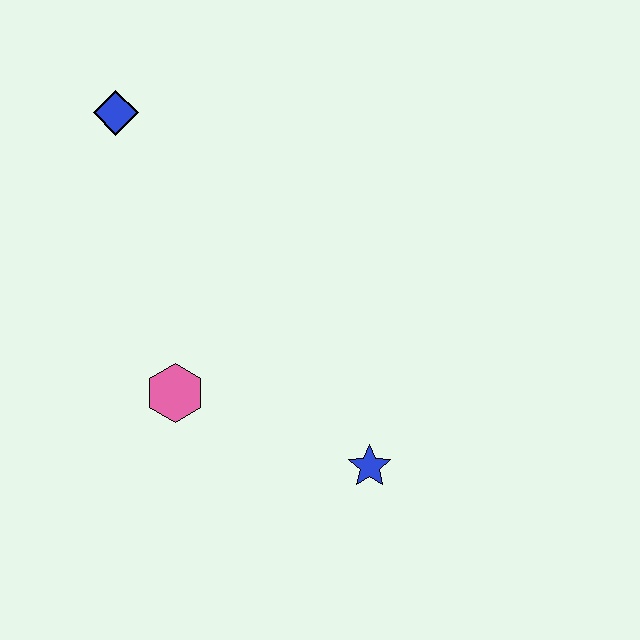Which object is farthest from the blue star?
The blue diamond is farthest from the blue star.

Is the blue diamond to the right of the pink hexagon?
No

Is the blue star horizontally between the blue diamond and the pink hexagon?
No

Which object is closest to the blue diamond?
The pink hexagon is closest to the blue diamond.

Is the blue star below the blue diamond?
Yes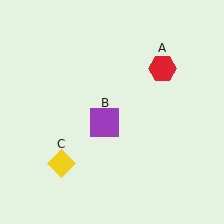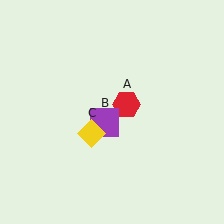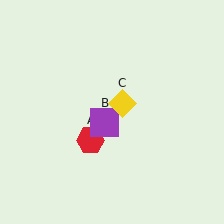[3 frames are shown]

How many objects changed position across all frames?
2 objects changed position: red hexagon (object A), yellow diamond (object C).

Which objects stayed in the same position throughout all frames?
Purple square (object B) remained stationary.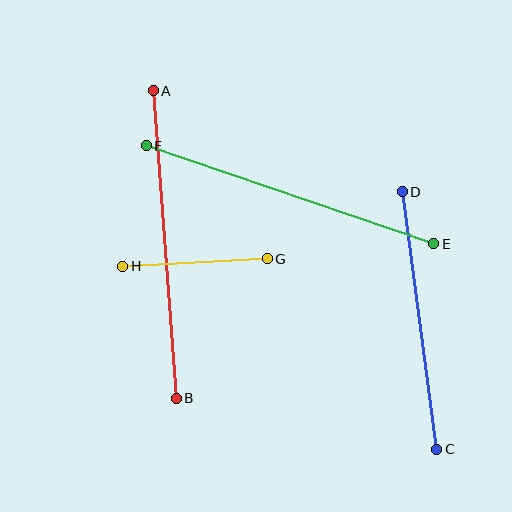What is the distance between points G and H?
The distance is approximately 145 pixels.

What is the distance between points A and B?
The distance is approximately 308 pixels.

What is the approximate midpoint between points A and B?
The midpoint is at approximately (165, 245) pixels.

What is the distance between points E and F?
The distance is approximately 304 pixels.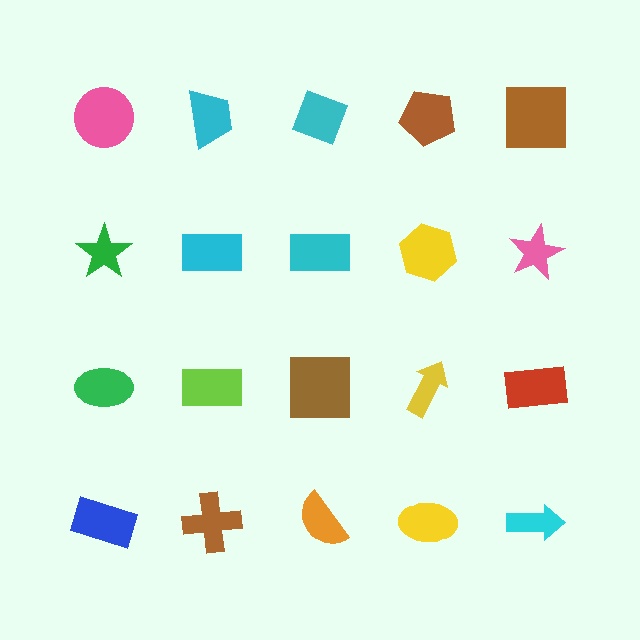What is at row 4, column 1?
A blue rectangle.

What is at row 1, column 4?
A brown pentagon.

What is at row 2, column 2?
A cyan rectangle.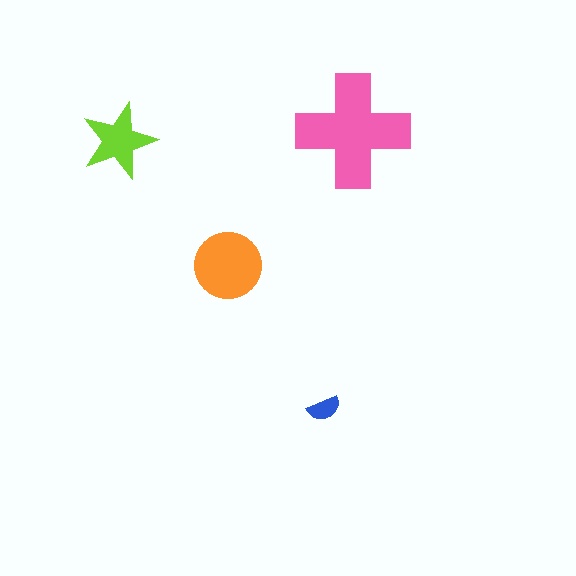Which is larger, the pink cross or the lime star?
The pink cross.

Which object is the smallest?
The blue semicircle.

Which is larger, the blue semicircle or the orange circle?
The orange circle.